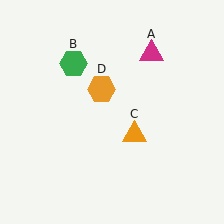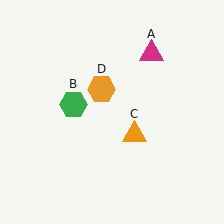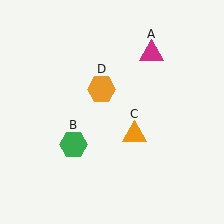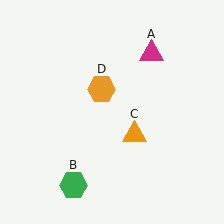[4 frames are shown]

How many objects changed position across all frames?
1 object changed position: green hexagon (object B).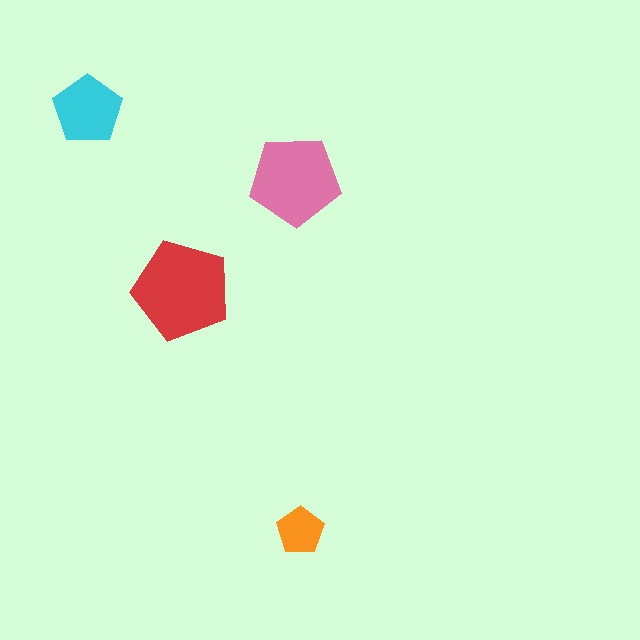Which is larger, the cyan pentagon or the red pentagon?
The red one.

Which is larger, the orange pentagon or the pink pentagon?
The pink one.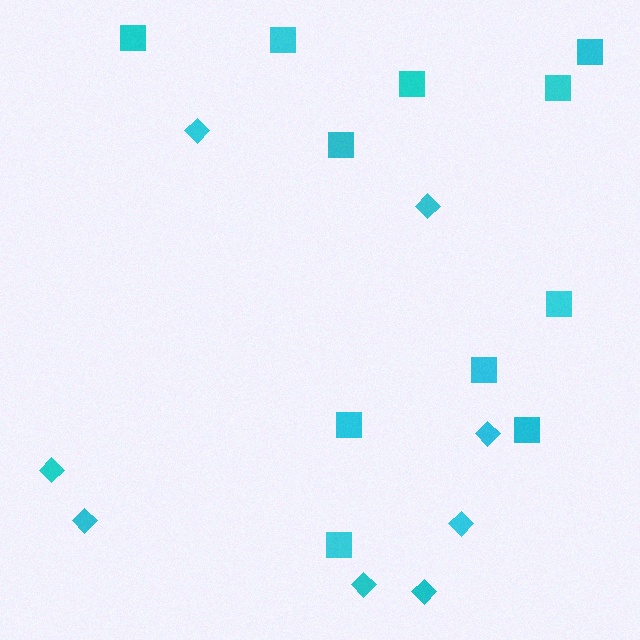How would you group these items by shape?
There are 2 groups: one group of squares (11) and one group of diamonds (8).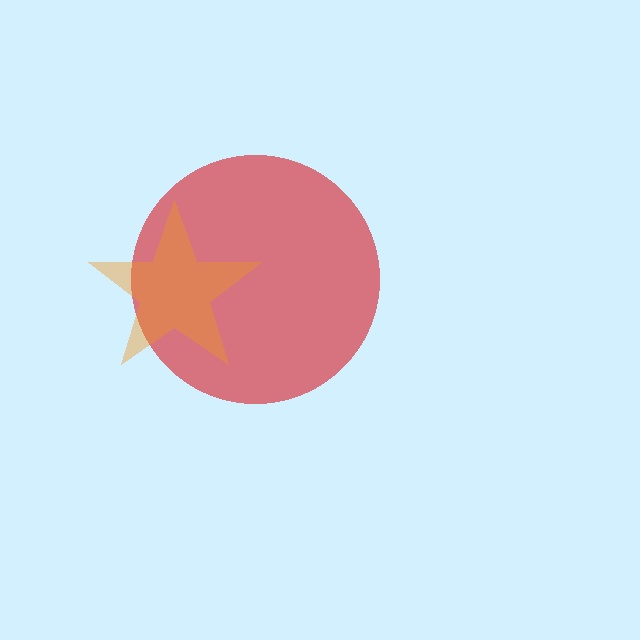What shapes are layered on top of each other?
The layered shapes are: a red circle, an orange star.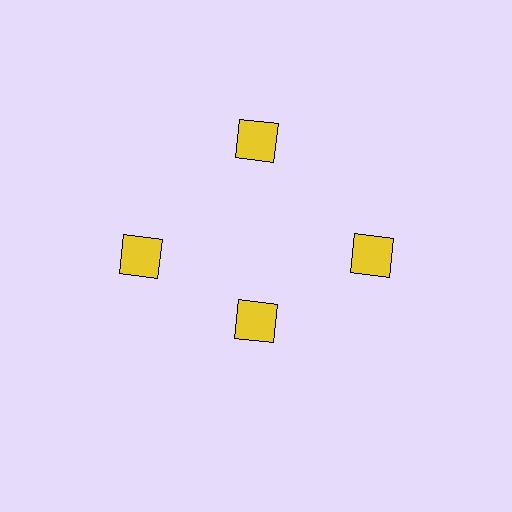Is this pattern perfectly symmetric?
No. The 4 yellow squares are arranged in a ring, but one element near the 6 o'clock position is pulled inward toward the center, breaking the 4-fold rotational symmetry.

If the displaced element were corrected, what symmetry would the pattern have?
It would have 4-fold rotational symmetry — the pattern would map onto itself every 90 degrees.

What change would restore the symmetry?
The symmetry would be restored by moving it outward, back onto the ring so that all 4 squares sit at equal angles and equal distance from the center.